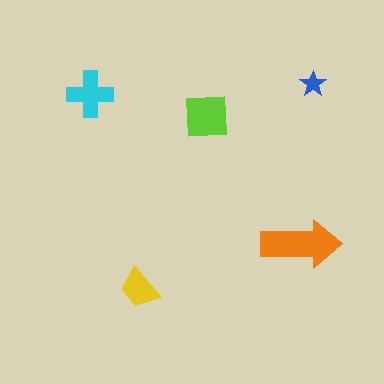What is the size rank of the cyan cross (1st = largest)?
3rd.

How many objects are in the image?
There are 5 objects in the image.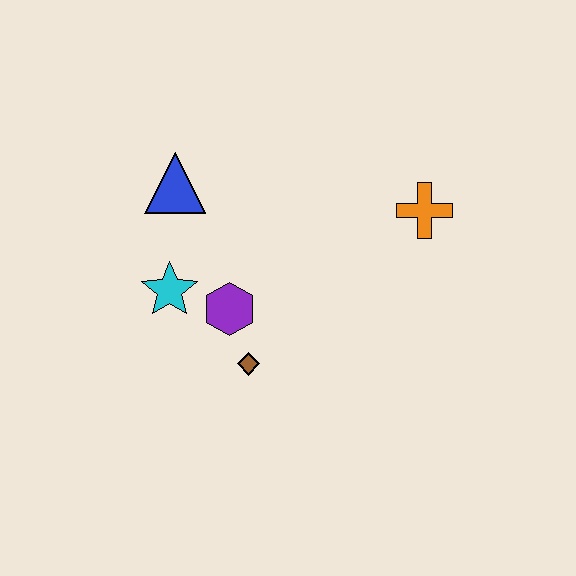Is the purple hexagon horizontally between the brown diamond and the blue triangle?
Yes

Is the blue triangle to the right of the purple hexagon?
No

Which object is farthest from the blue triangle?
The orange cross is farthest from the blue triangle.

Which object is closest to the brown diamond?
The purple hexagon is closest to the brown diamond.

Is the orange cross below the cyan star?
No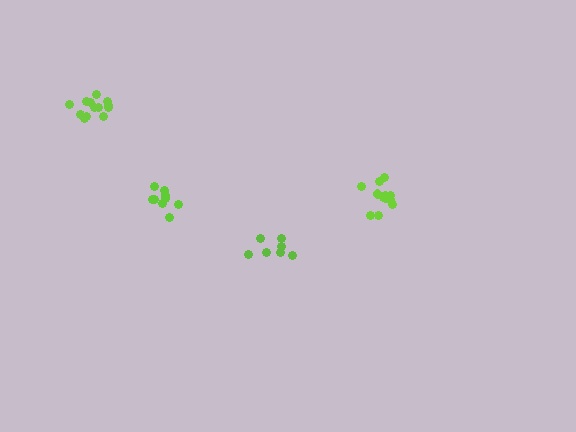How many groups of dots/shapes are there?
There are 4 groups.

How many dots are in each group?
Group 1: 7 dots, Group 2: 9 dots, Group 3: 13 dots, Group 4: 12 dots (41 total).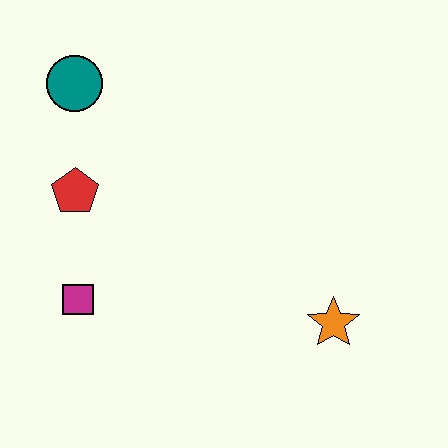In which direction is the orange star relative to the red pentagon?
The orange star is to the right of the red pentagon.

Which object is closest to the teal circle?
The red pentagon is closest to the teal circle.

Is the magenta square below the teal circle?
Yes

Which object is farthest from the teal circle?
The orange star is farthest from the teal circle.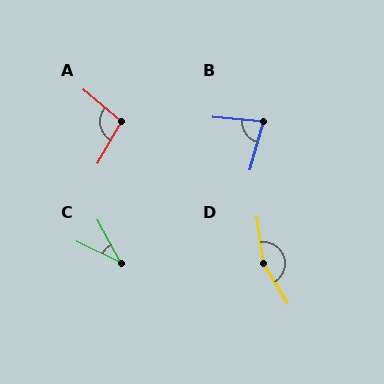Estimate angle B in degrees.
Approximately 80 degrees.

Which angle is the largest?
D, at approximately 157 degrees.